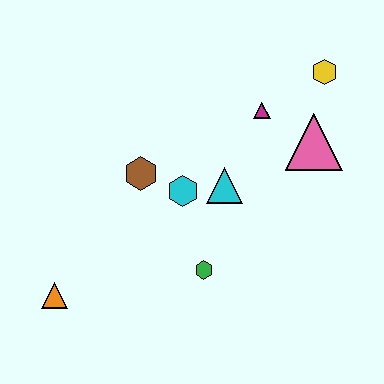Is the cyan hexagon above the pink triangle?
No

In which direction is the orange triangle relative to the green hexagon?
The orange triangle is to the left of the green hexagon.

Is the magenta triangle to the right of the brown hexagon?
Yes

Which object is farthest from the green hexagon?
The yellow hexagon is farthest from the green hexagon.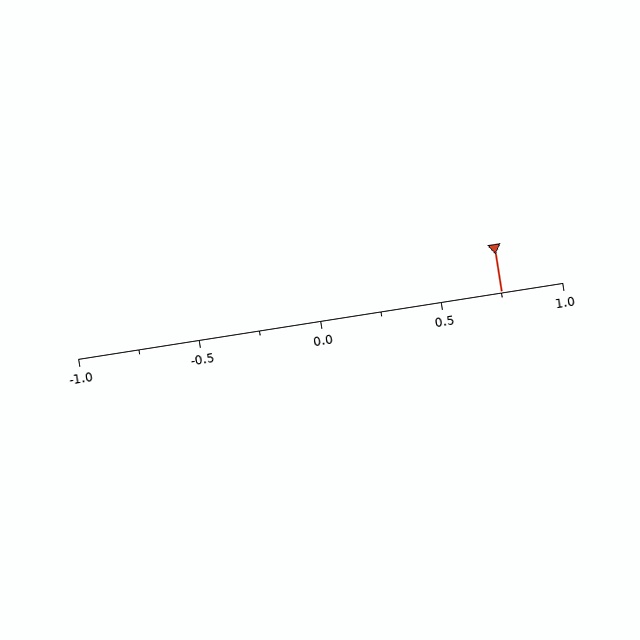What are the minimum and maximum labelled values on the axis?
The axis runs from -1.0 to 1.0.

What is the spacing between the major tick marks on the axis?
The major ticks are spaced 0.5 apart.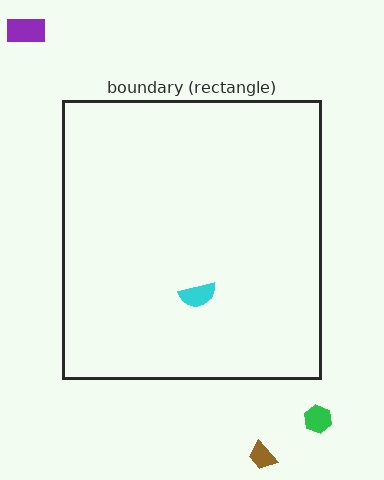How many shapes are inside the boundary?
1 inside, 3 outside.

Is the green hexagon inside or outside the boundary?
Outside.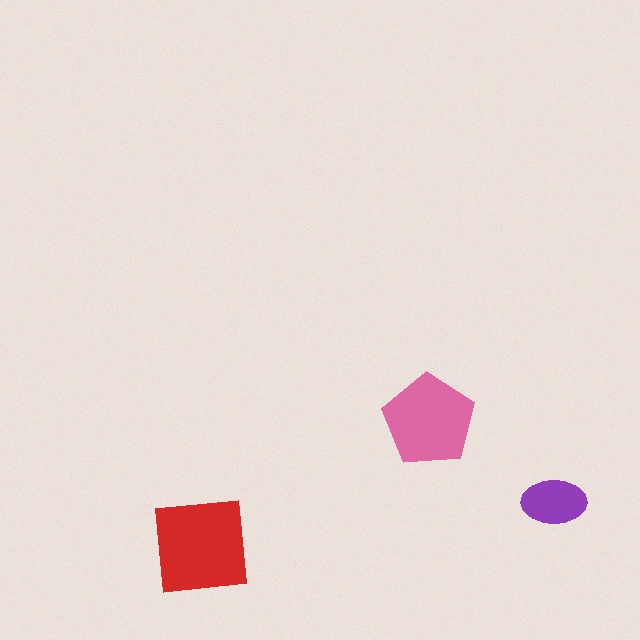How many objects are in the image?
There are 3 objects in the image.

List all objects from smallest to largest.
The purple ellipse, the pink pentagon, the red square.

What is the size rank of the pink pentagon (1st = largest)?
2nd.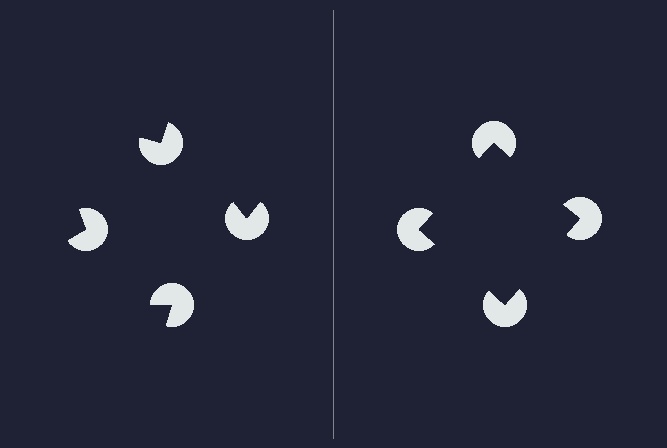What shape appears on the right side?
An illusory square.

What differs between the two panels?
The pac-man discs are positioned identically on both sides; only the wedge orientations differ. On the right they align to a square; on the left they are misaligned.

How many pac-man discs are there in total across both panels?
8 — 4 on each side.